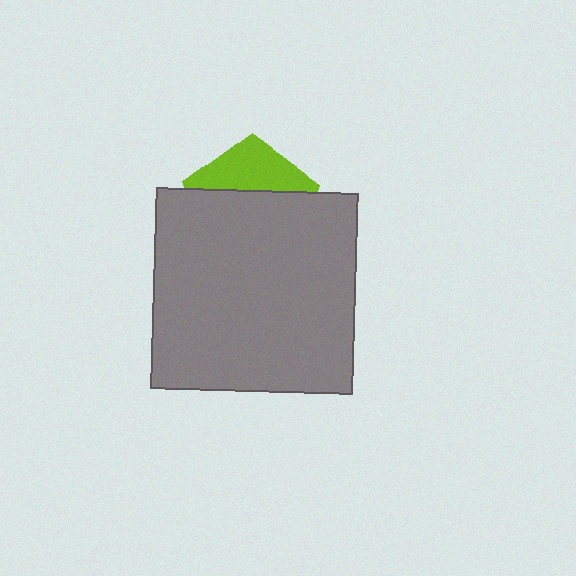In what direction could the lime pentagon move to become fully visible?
The lime pentagon could move up. That would shift it out from behind the gray square entirely.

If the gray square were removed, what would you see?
You would see the complete lime pentagon.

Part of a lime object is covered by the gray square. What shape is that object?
It is a pentagon.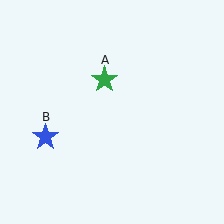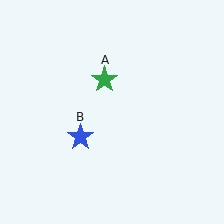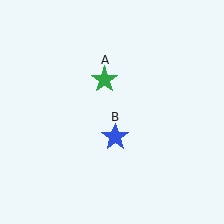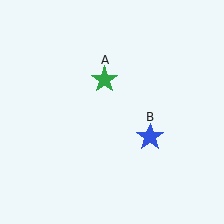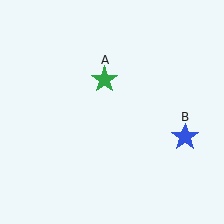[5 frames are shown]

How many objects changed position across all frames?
1 object changed position: blue star (object B).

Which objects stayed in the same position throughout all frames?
Green star (object A) remained stationary.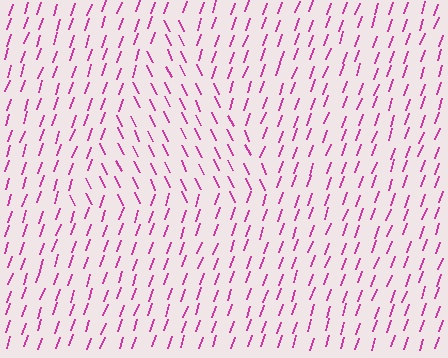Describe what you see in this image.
The image is filled with small magenta line segments. A triangle region in the image has lines oriented differently from the surrounding lines, creating a visible texture boundary.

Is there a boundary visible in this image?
Yes, there is a texture boundary formed by a change in line orientation.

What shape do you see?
I see a triangle.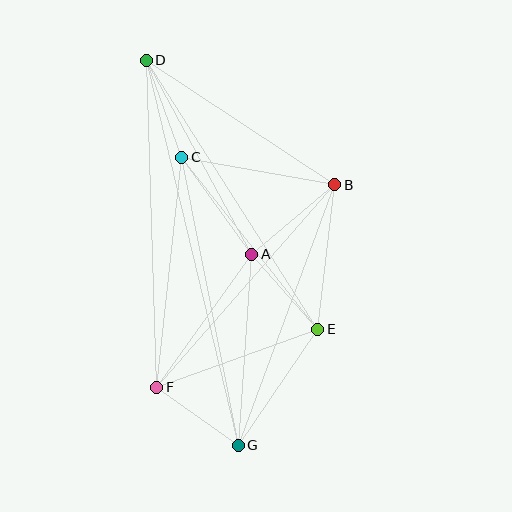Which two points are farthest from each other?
Points D and G are farthest from each other.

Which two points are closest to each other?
Points A and E are closest to each other.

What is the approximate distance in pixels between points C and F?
The distance between C and F is approximately 232 pixels.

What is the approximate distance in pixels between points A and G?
The distance between A and G is approximately 192 pixels.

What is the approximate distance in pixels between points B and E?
The distance between B and E is approximately 146 pixels.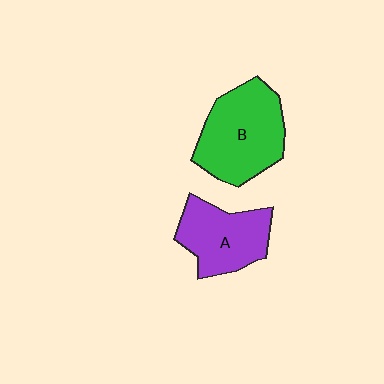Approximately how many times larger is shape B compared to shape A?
Approximately 1.3 times.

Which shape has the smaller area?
Shape A (purple).